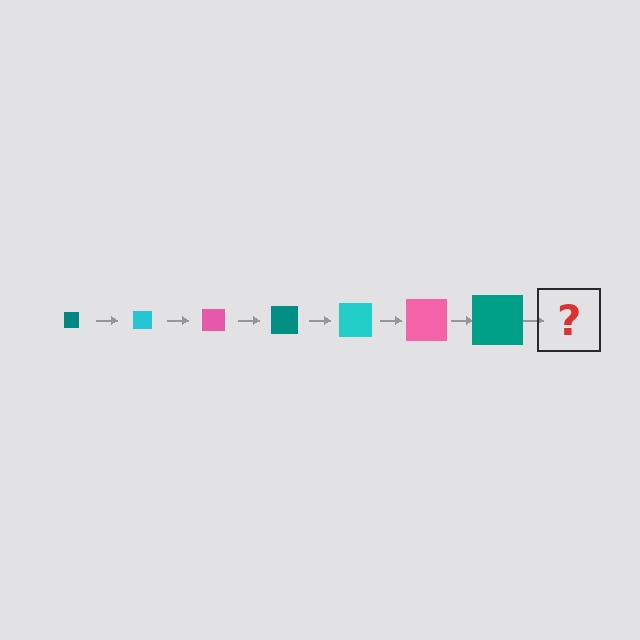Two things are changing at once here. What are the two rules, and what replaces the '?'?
The two rules are that the square grows larger each step and the color cycles through teal, cyan, and pink. The '?' should be a cyan square, larger than the previous one.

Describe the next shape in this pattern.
It should be a cyan square, larger than the previous one.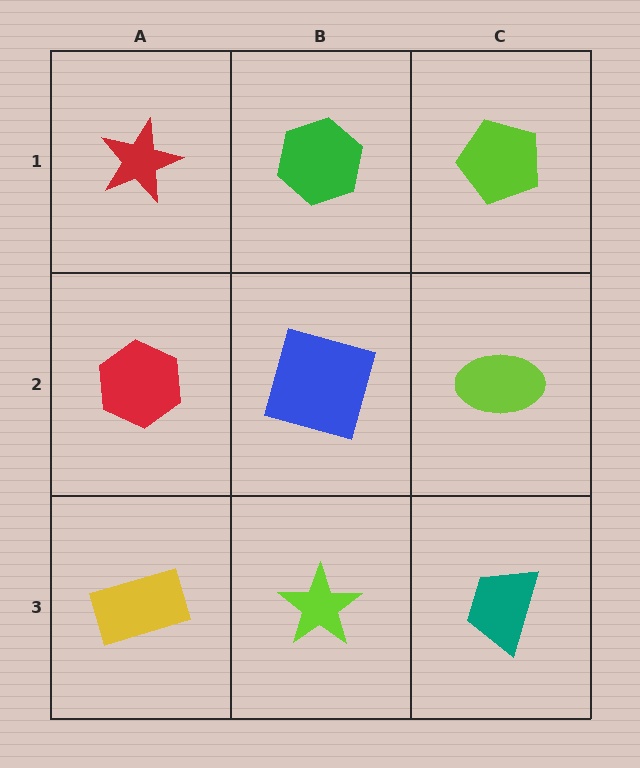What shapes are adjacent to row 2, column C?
A lime pentagon (row 1, column C), a teal trapezoid (row 3, column C), a blue square (row 2, column B).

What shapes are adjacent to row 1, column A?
A red hexagon (row 2, column A), a green hexagon (row 1, column B).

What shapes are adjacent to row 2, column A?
A red star (row 1, column A), a yellow rectangle (row 3, column A), a blue square (row 2, column B).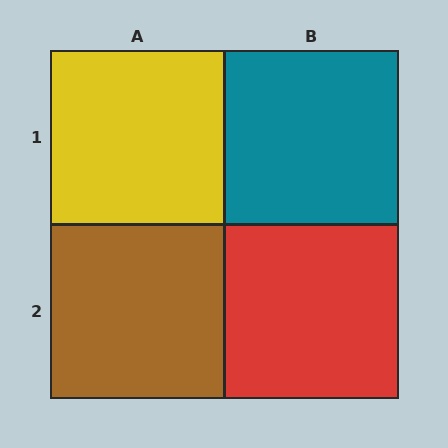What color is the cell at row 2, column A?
Brown.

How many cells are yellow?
1 cell is yellow.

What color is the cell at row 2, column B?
Red.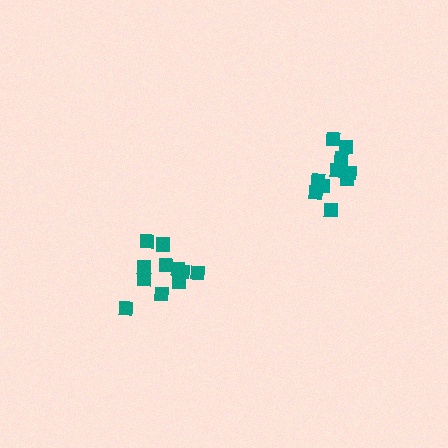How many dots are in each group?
Group 1: 11 dots, Group 2: 10 dots (21 total).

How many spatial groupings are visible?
There are 2 spatial groupings.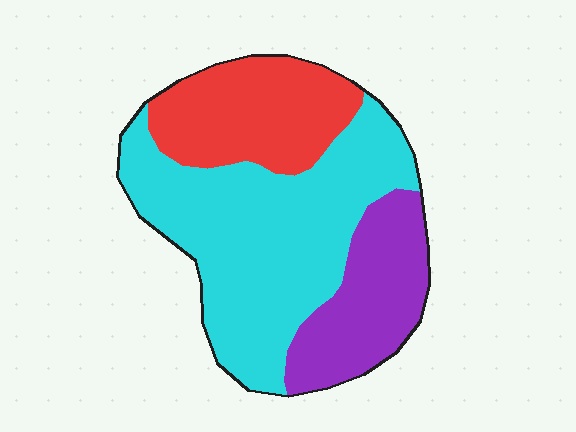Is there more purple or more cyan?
Cyan.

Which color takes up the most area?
Cyan, at roughly 55%.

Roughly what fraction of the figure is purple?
Purple covers about 20% of the figure.